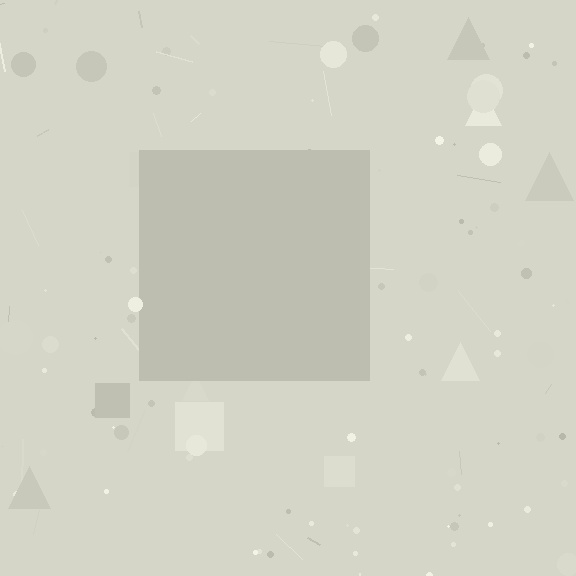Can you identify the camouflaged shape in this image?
The camouflaged shape is a square.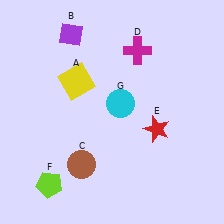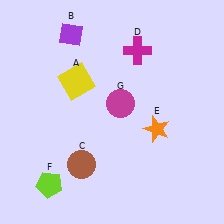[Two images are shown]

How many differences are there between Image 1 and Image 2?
There are 2 differences between the two images.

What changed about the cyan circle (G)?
In Image 1, G is cyan. In Image 2, it changed to magenta.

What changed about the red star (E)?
In Image 1, E is red. In Image 2, it changed to orange.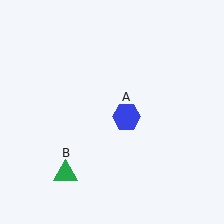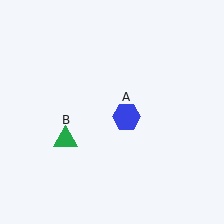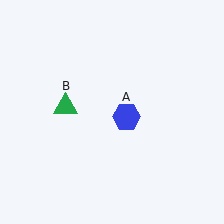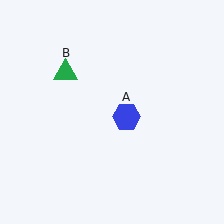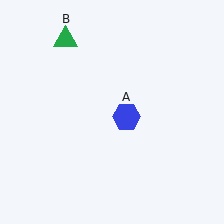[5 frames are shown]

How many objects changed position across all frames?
1 object changed position: green triangle (object B).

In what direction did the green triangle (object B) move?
The green triangle (object B) moved up.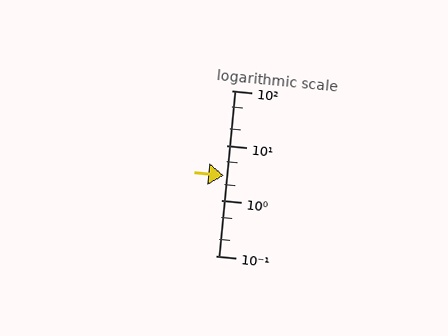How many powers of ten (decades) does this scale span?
The scale spans 3 decades, from 0.1 to 100.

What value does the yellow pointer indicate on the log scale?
The pointer indicates approximately 2.9.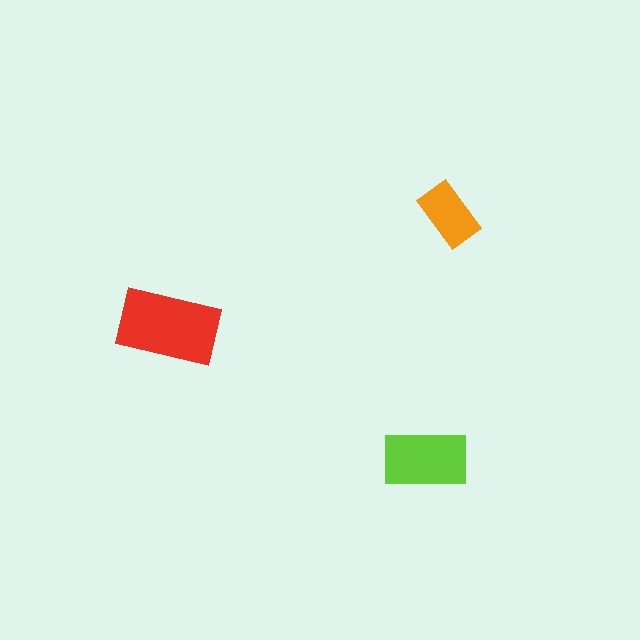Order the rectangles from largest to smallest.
the red one, the lime one, the orange one.